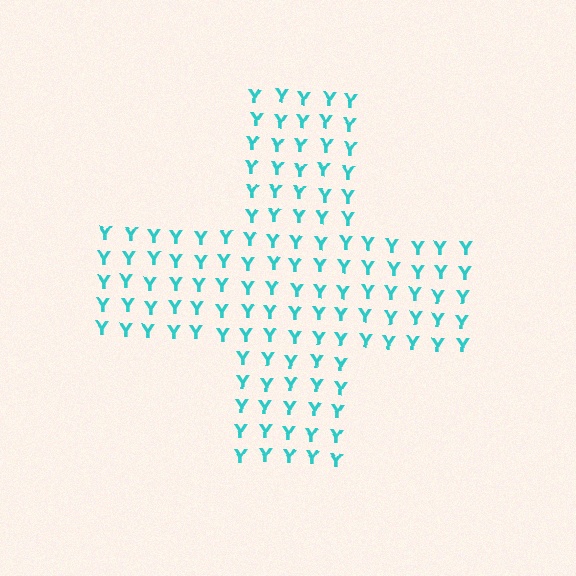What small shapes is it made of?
It is made of small letter Y's.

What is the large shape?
The large shape is a cross.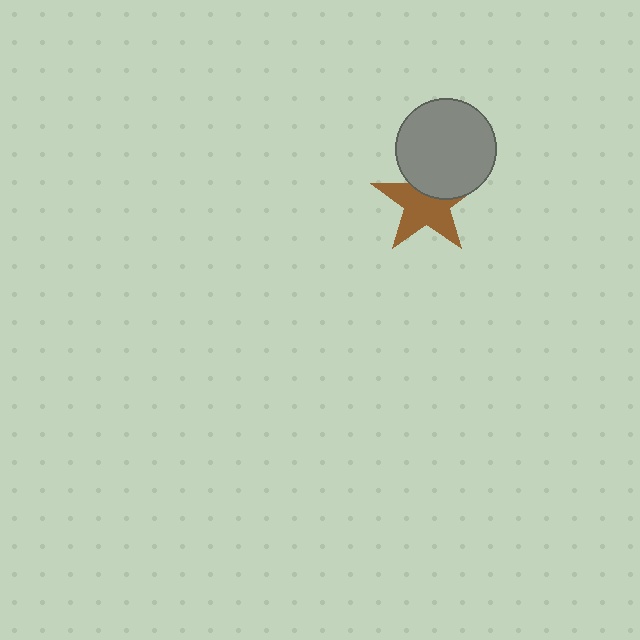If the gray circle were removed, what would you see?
You would see the complete brown star.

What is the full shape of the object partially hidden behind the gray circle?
The partially hidden object is a brown star.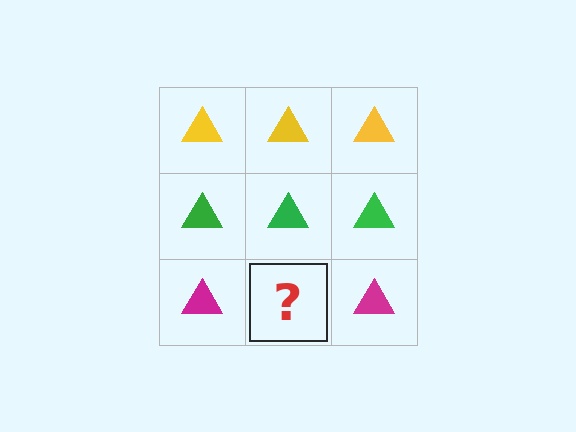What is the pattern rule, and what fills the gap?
The rule is that each row has a consistent color. The gap should be filled with a magenta triangle.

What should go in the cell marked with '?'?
The missing cell should contain a magenta triangle.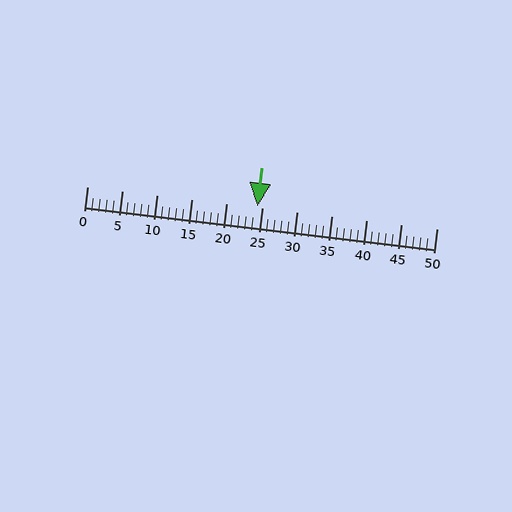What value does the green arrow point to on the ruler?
The green arrow points to approximately 24.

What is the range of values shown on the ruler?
The ruler shows values from 0 to 50.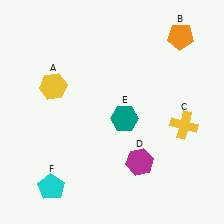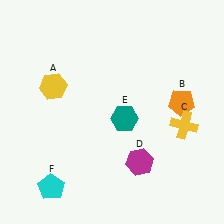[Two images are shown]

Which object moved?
The orange pentagon (B) moved down.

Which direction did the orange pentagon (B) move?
The orange pentagon (B) moved down.